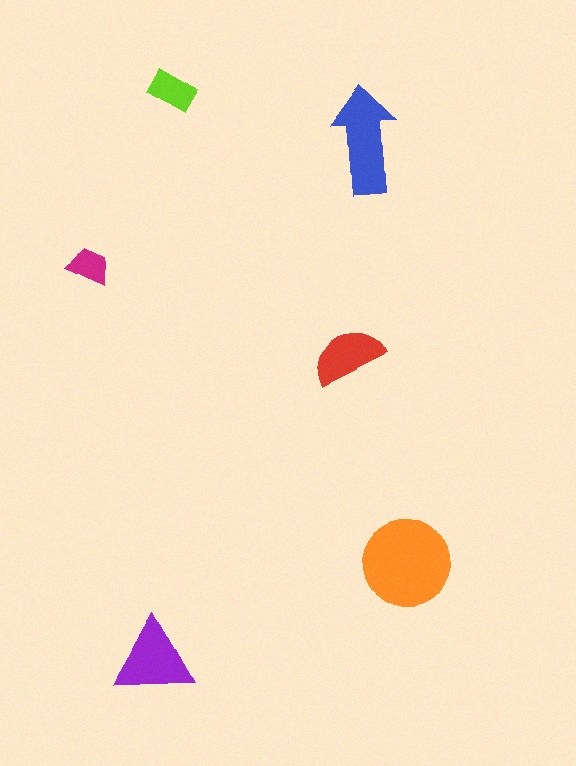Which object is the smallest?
The magenta trapezoid.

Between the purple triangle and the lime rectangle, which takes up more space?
The purple triangle.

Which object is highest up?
The lime rectangle is topmost.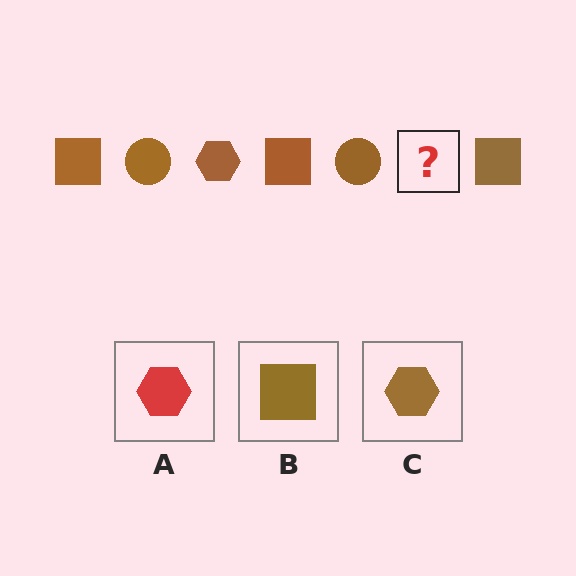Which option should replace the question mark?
Option C.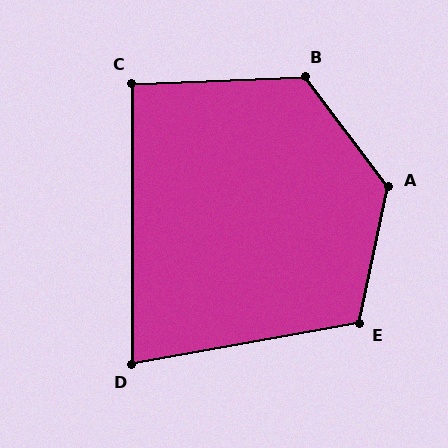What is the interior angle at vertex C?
Approximately 92 degrees (approximately right).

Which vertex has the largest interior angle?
A, at approximately 131 degrees.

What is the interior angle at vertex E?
Approximately 112 degrees (obtuse).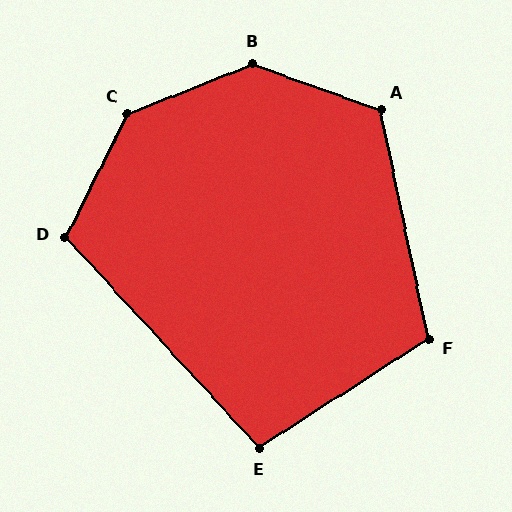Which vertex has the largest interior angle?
B, at approximately 139 degrees.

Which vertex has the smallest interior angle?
E, at approximately 100 degrees.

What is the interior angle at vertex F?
Approximately 111 degrees (obtuse).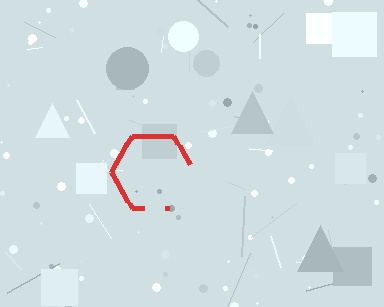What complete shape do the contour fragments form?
The contour fragments form a hexagon.